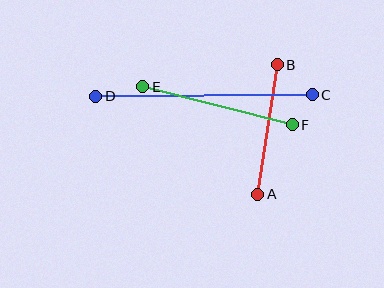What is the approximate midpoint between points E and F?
The midpoint is at approximately (217, 106) pixels.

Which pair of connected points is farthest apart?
Points C and D are farthest apart.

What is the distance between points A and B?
The distance is approximately 131 pixels.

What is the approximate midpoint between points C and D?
The midpoint is at approximately (204, 95) pixels.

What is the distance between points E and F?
The distance is approximately 154 pixels.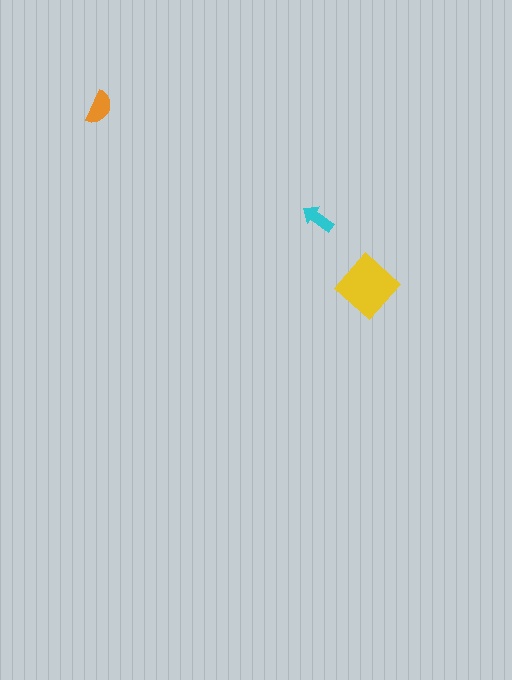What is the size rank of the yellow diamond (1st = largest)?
1st.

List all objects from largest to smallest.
The yellow diamond, the orange semicircle, the cyan arrow.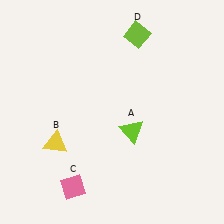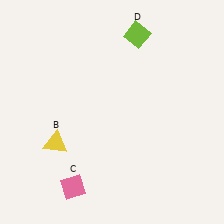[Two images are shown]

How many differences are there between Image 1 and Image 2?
There is 1 difference between the two images.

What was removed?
The lime triangle (A) was removed in Image 2.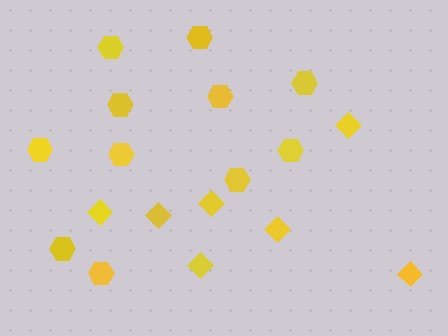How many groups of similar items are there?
There are 2 groups: one group of diamonds (7) and one group of hexagons (11).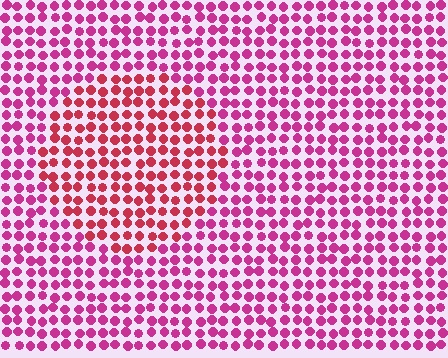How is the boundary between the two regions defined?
The boundary is defined purely by a slight shift in hue (about 28 degrees). Spacing, size, and orientation are identical on both sides.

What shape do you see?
I see a circle.